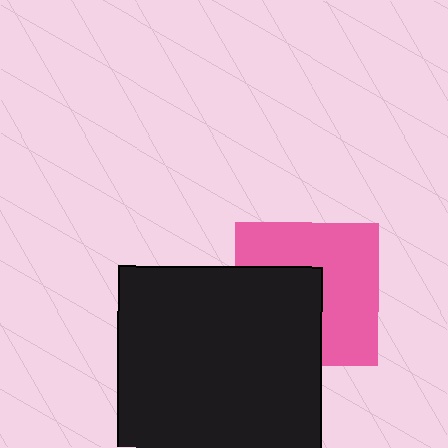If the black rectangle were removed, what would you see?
You would see the complete pink square.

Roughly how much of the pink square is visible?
About half of it is visible (roughly 58%).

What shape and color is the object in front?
The object in front is a black rectangle.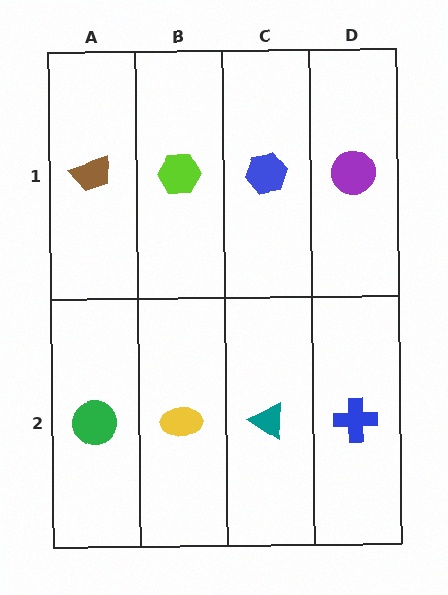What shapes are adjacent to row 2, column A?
A brown trapezoid (row 1, column A), a yellow ellipse (row 2, column B).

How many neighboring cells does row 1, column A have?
2.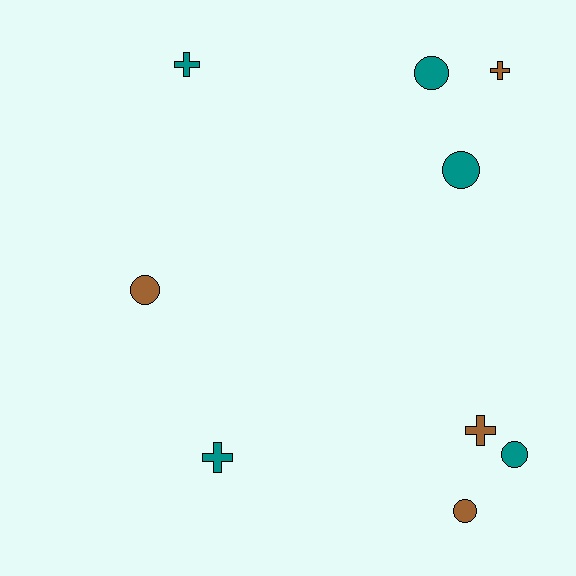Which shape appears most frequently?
Circle, with 5 objects.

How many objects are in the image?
There are 9 objects.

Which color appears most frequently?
Teal, with 5 objects.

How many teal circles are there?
There are 3 teal circles.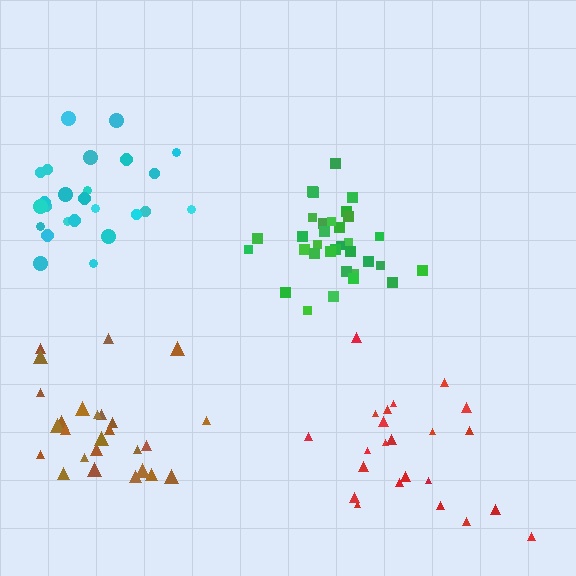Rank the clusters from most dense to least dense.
green, cyan, red, brown.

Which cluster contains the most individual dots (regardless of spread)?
Green (34).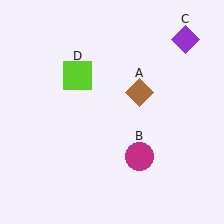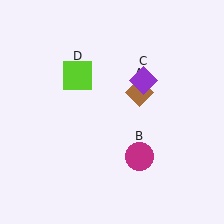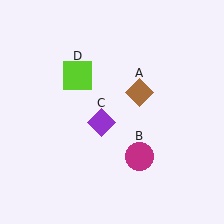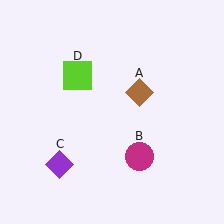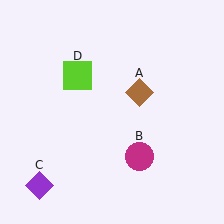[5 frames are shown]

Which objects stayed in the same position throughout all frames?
Brown diamond (object A) and magenta circle (object B) and lime square (object D) remained stationary.